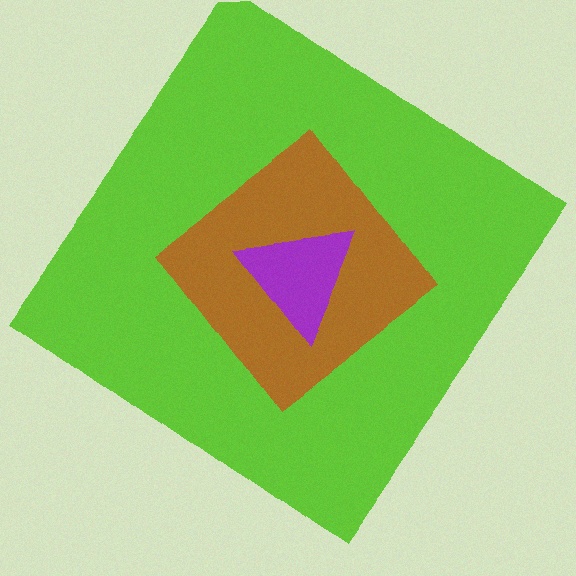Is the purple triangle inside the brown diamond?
Yes.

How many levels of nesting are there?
3.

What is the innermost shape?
The purple triangle.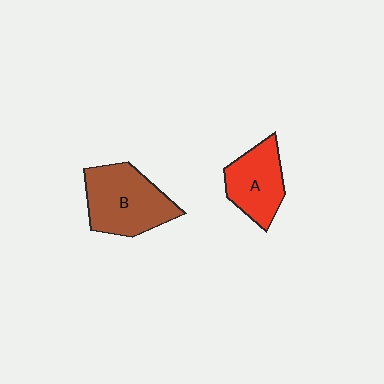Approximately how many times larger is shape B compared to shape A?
Approximately 1.4 times.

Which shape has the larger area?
Shape B (brown).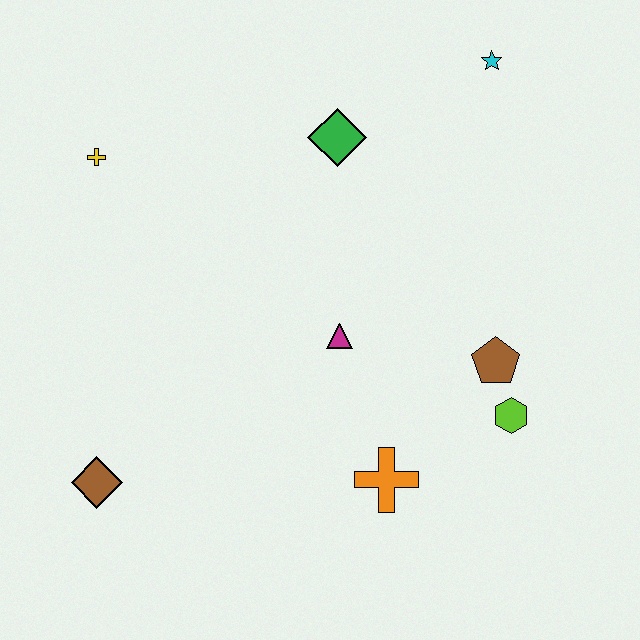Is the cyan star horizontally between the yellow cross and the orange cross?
No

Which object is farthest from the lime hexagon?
The yellow cross is farthest from the lime hexagon.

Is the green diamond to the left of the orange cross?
Yes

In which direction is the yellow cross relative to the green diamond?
The yellow cross is to the left of the green diamond.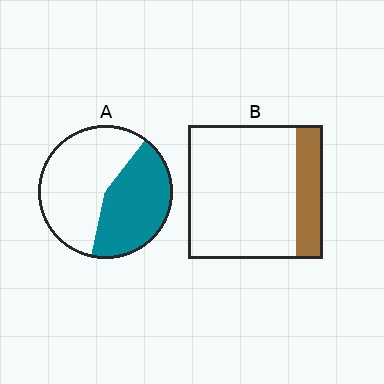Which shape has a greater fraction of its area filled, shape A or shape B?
Shape A.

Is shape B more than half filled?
No.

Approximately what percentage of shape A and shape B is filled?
A is approximately 45% and B is approximately 20%.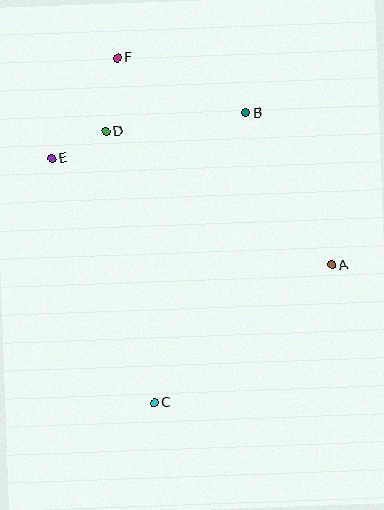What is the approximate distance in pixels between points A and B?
The distance between A and B is approximately 175 pixels.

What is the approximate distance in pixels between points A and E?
The distance between A and E is approximately 300 pixels.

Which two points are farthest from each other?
Points C and F are farthest from each other.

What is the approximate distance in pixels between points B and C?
The distance between B and C is approximately 304 pixels.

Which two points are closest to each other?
Points D and E are closest to each other.